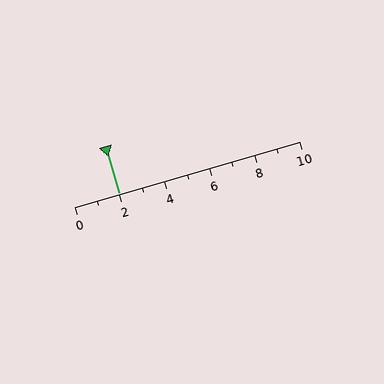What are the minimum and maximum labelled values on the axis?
The axis runs from 0 to 10.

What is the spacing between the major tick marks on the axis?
The major ticks are spaced 2 apart.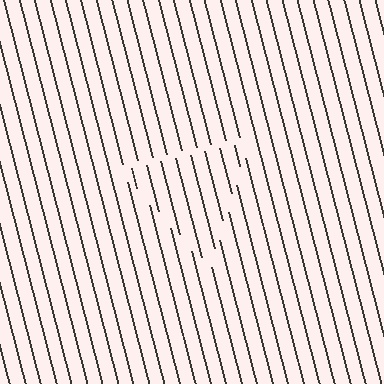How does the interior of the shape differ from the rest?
The interior of the shape contains the same grating, shifted by half a period — the contour is defined by the phase discontinuity where line-ends from the inner and outer gratings abut.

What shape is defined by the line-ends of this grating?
An illusory triangle. The interior of the shape contains the same grating, shifted by half a period — the contour is defined by the phase discontinuity where line-ends from the inner and outer gratings abut.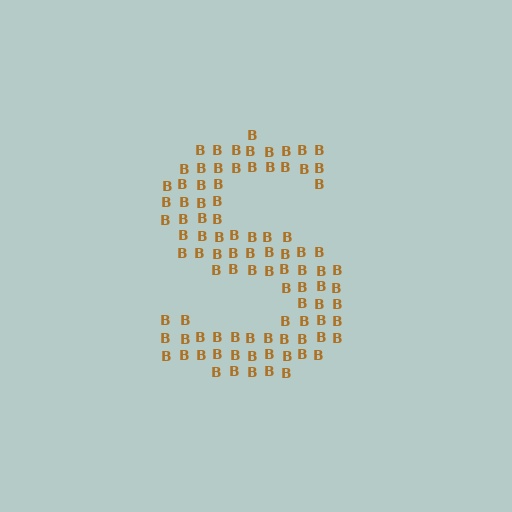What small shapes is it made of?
It is made of small letter B's.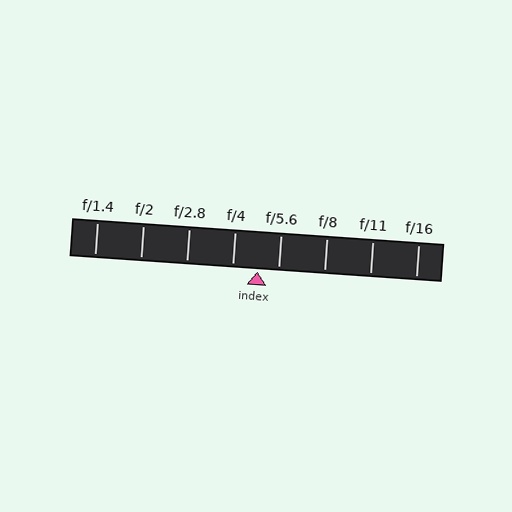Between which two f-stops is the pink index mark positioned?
The index mark is between f/4 and f/5.6.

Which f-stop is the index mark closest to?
The index mark is closest to f/5.6.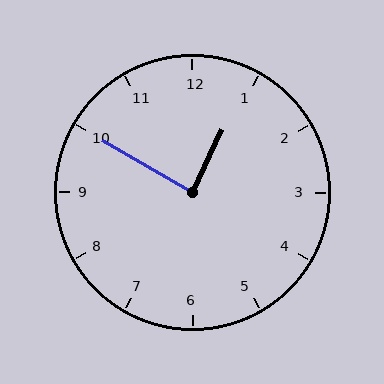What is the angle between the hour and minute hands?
Approximately 85 degrees.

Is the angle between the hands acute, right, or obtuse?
It is right.